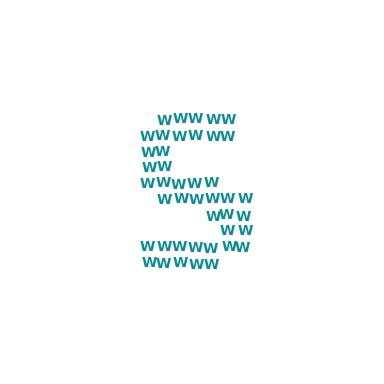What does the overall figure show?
The overall figure shows the letter S.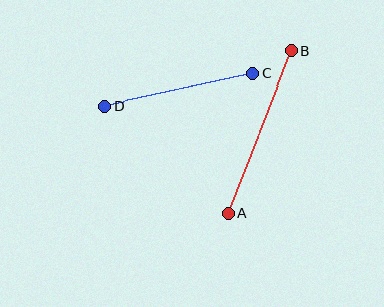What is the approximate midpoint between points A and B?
The midpoint is at approximately (260, 132) pixels.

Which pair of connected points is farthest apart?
Points A and B are farthest apart.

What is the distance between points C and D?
The distance is approximately 152 pixels.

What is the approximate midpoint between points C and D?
The midpoint is at approximately (179, 90) pixels.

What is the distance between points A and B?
The distance is approximately 173 pixels.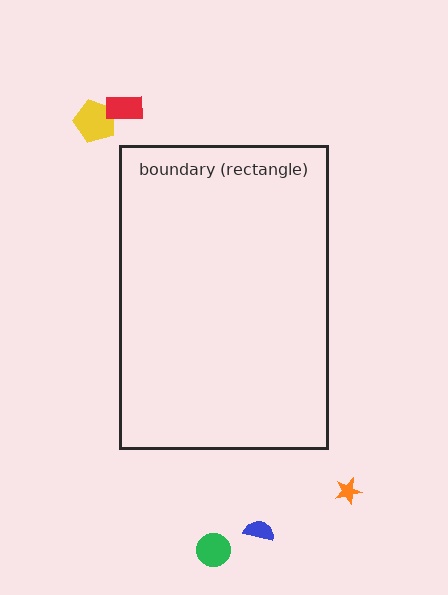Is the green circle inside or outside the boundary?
Outside.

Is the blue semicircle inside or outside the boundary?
Outside.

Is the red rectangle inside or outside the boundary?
Outside.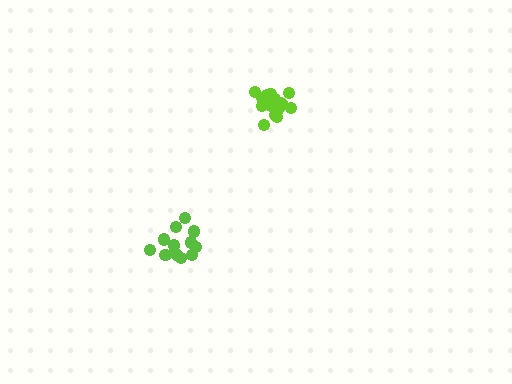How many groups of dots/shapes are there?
There are 2 groups.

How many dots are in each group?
Group 1: 12 dots, Group 2: 18 dots (30 total).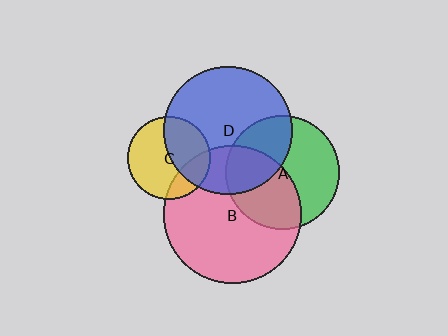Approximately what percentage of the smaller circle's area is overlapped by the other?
Approximately 35%.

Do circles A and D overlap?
Yes.